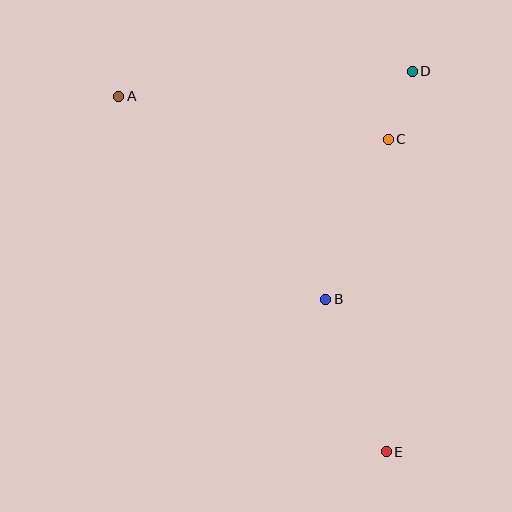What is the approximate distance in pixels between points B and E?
The distance between B and E is approximately 164 pixels.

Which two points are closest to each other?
Points C and D are closest to each other.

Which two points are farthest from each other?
Points A and E are farthest from each other.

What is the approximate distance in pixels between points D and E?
The distance between D and E is approximately 381 pixels.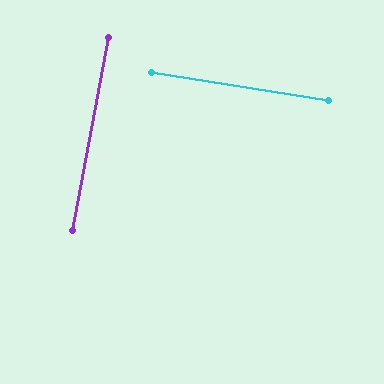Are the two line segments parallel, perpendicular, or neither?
Perpendicular — they meet at approximately 88°.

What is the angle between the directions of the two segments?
Approximately 88 degrees.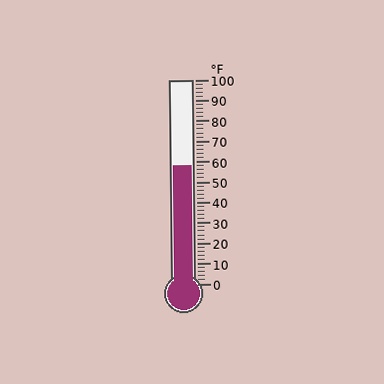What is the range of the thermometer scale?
The thermometer scale ranges from 0°F to 100°F.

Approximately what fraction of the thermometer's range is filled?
The thermometer is filled to approximately 60% of its range.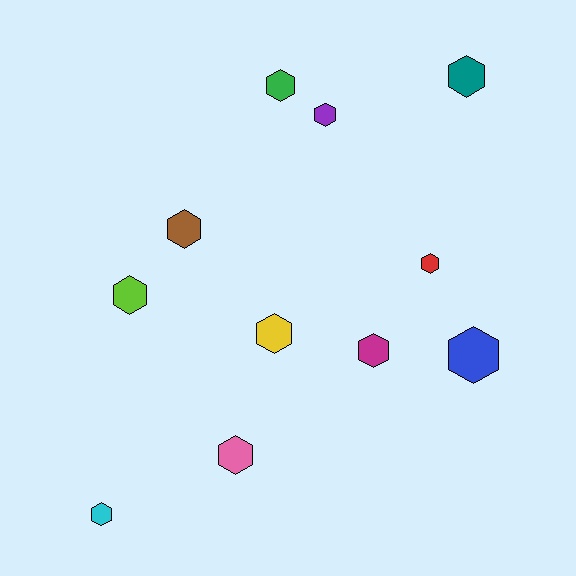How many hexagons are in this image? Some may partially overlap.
There are 11 hexagons.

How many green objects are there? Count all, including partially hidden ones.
There is 1 green object.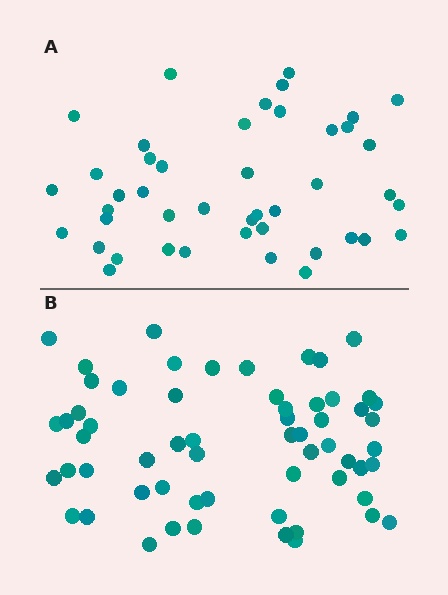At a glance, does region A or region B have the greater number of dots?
Region B (the bottom region) has more dots.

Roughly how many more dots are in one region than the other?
Region B has approximately 15 more dots than region A.